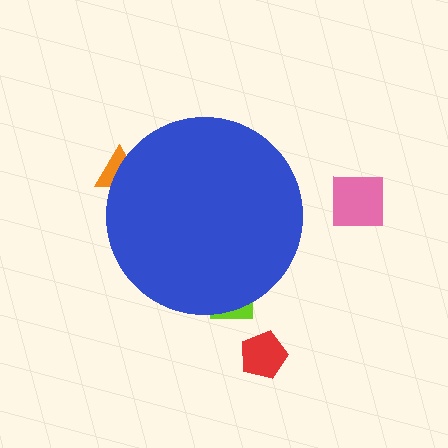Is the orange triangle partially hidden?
Yes, the orange triangle is partially hidden behind the blue circle.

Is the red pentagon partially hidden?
No, the red pentagon is fully visible.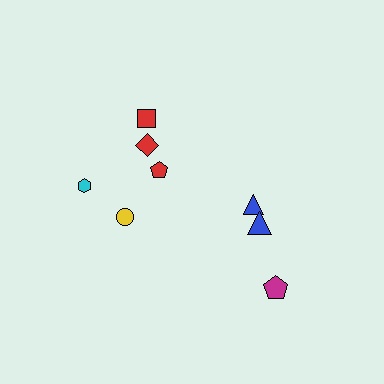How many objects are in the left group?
There are 5 objects.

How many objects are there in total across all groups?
There are 8 objects.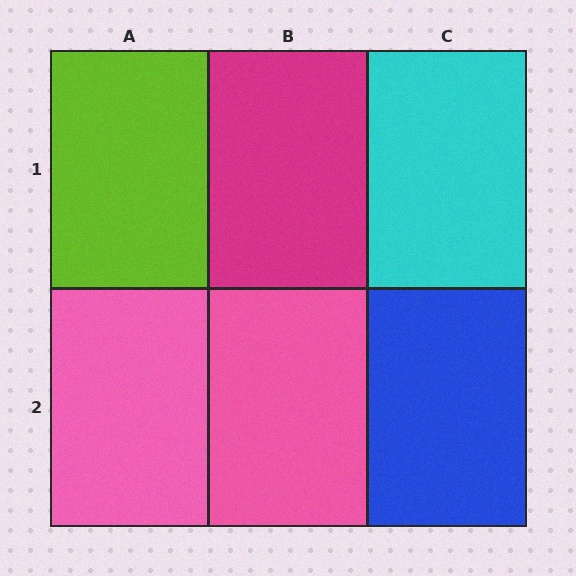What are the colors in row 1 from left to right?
Lime, magenta, cyan.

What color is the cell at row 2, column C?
Blue.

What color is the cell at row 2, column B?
Pink.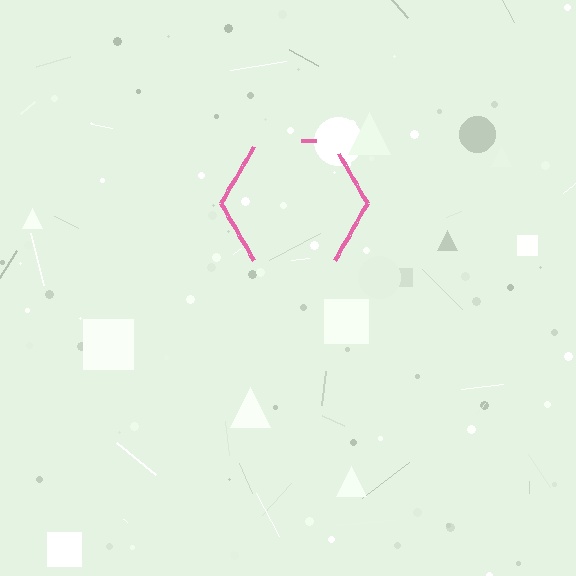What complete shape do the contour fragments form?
The contour fragments form a hexagon.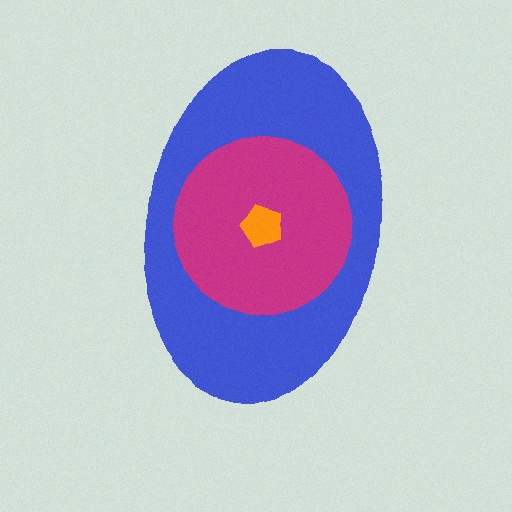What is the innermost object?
The orange pentagon.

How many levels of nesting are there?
3.